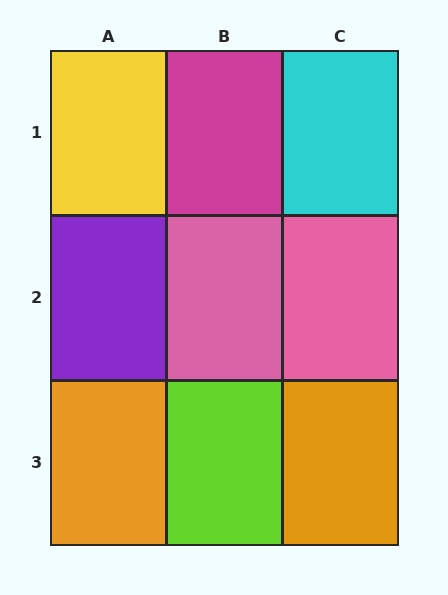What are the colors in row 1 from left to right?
Yellow, magenta, cyan.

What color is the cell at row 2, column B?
Pink.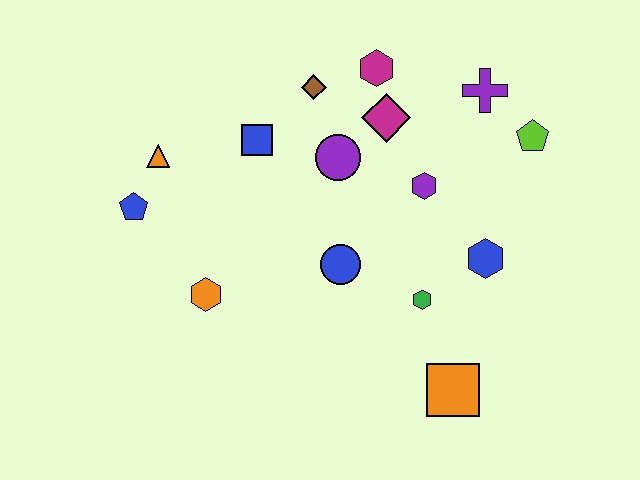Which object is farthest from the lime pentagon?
The blue pentagon is farthest from the lime pentagon.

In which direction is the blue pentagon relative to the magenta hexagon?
The blue pentagon is to the left of the magenta hexagon.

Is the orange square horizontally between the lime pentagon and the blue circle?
Yes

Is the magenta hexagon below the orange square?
No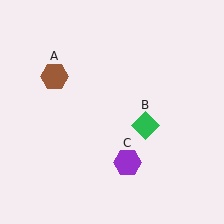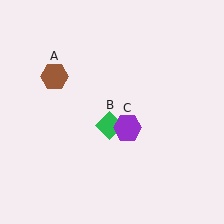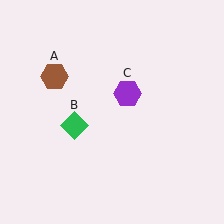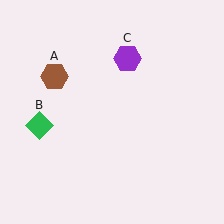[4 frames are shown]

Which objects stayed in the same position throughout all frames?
Brown hexagon (object A) remained stationary.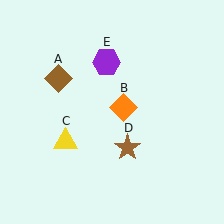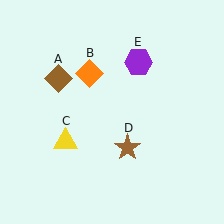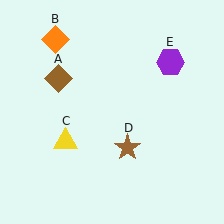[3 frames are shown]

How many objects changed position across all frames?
2 objects changed position: orange diamond (object B), purple hexagon (object E).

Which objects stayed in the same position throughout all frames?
Brown diamond (object A) and yellow triangle (object C) and brown star (object D) remained stationary.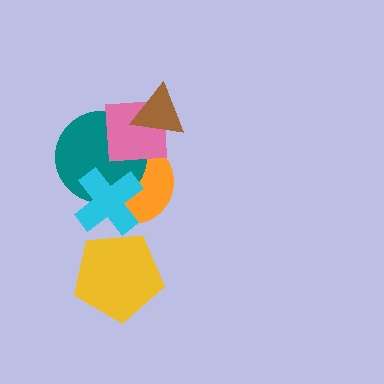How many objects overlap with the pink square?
3 objects overlap with the pink square.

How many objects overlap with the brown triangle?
1 object overlaps with the brown triangle.